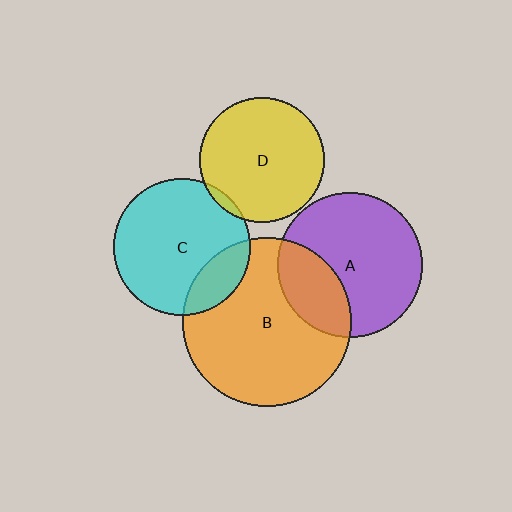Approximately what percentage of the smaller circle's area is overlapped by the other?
Approximately 20%.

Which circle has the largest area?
Circle B (orange).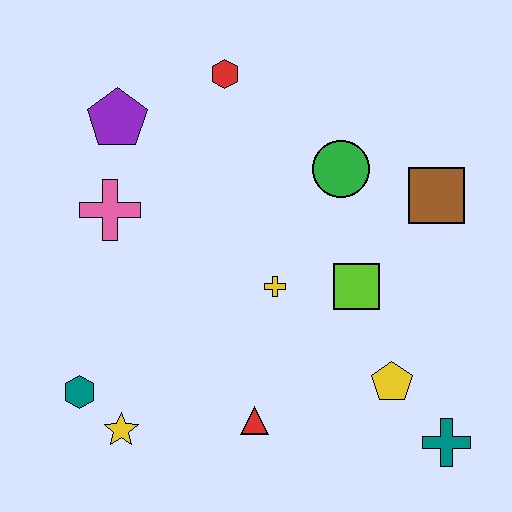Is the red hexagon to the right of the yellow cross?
No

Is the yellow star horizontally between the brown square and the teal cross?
No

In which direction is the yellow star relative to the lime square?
The yellow star is to the left of the lime square.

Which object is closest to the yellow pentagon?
The teal cross is closest to the yellow pentagon.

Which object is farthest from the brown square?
The teal hexagon is farthest from the brown square.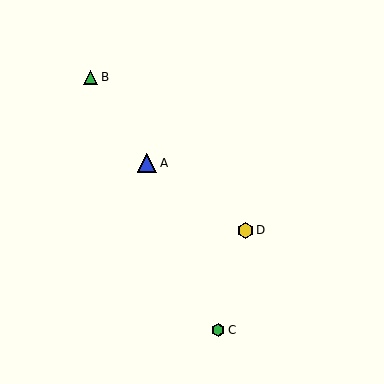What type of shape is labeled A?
Shape A is a blue triangle.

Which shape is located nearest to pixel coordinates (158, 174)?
The blue triangle (labeled A) at (147, 163) is nearest to that location.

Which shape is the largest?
The blue triangle (labeled A) is the largest.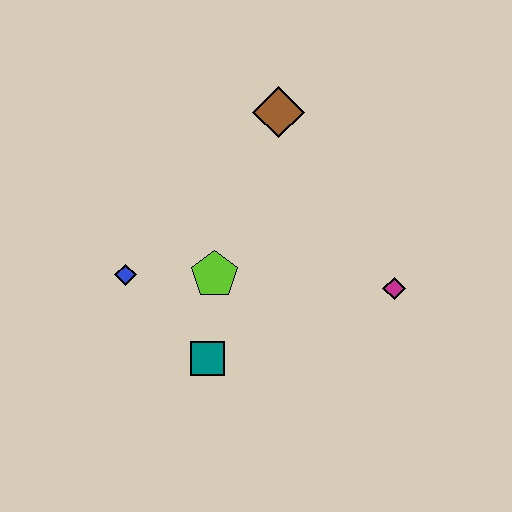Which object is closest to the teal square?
The lime pentagon is closest to the teal square.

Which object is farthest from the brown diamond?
The teal square is farthest from the brown diamond.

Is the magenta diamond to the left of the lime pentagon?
No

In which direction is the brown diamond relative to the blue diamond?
The brown diamond is above the blue diamond.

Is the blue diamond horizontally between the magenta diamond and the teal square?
No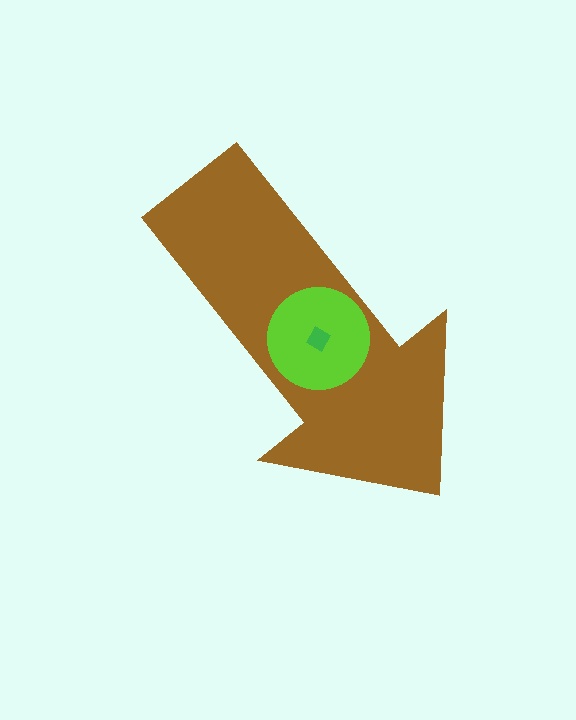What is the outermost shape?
The brown arrow.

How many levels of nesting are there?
3.